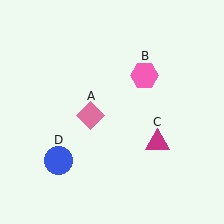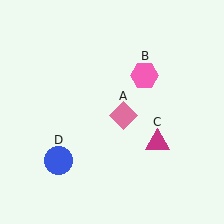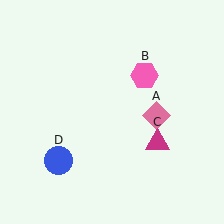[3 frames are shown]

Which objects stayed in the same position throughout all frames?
Pink hexagon (object B) and magenta triangle (object C) and blue circle (object D) remained stationary.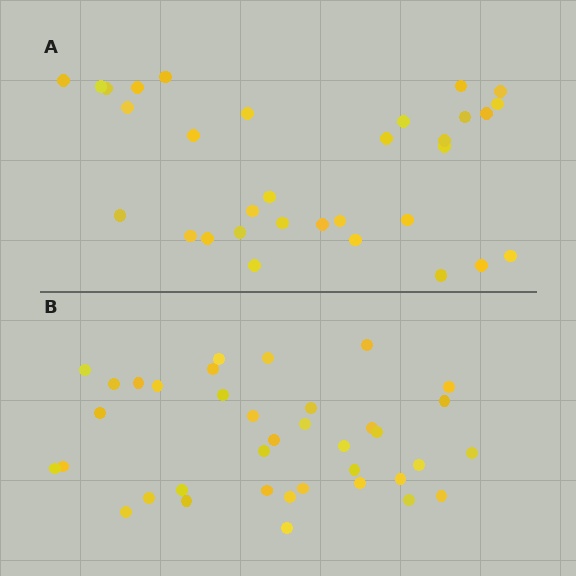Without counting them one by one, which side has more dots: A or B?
Region B (the bottom region) has more dots.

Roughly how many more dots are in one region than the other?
Region B has about 5 more dots than region A.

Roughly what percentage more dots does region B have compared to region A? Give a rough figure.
About 15% more.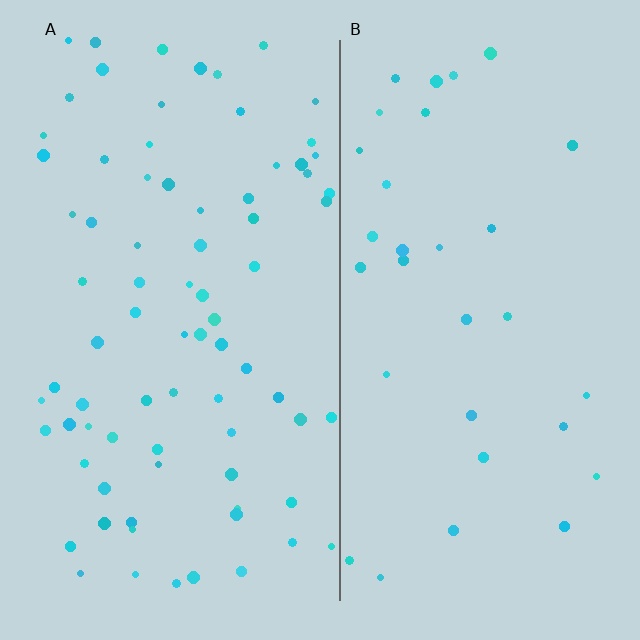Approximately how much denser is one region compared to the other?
Approximately 2.5× — region A over region B.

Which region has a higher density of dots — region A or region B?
A (the left).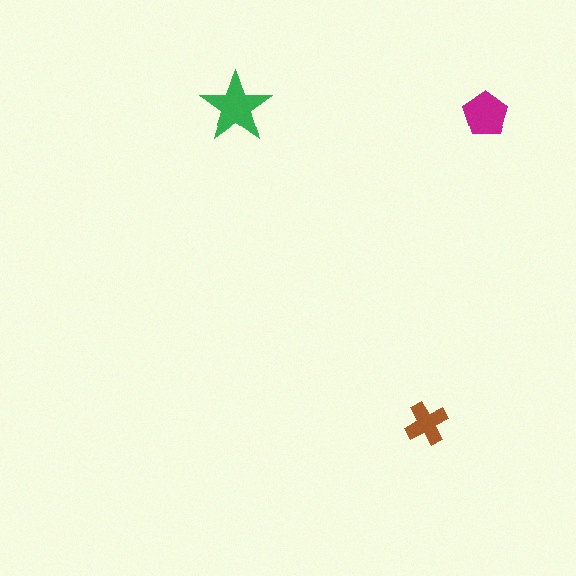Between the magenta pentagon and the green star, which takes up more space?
The green star.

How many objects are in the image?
There are 3 objects in the image.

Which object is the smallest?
The brown cross.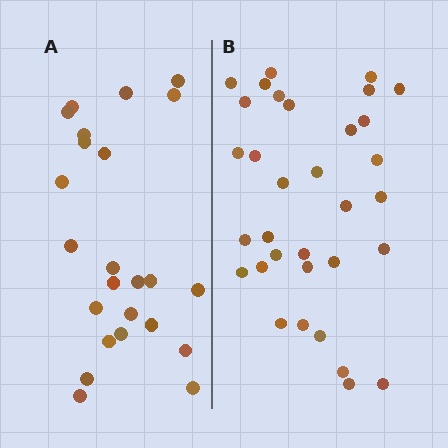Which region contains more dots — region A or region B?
Region B (the right region) has more dots.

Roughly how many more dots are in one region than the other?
Region B has roughly 8 or so more dots than region A.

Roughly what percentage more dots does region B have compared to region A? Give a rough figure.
About 40% more.